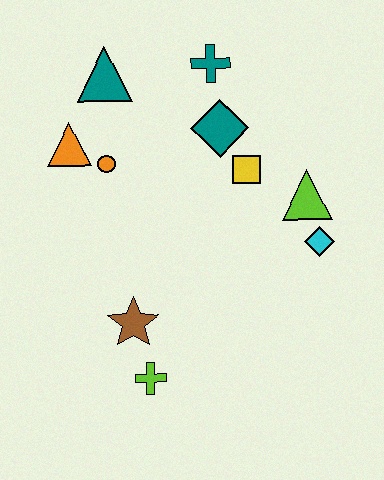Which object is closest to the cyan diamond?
The lime triangle is closest to the cyan diamond.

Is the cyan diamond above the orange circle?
No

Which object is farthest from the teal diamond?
The lime cross is farthest from the teal diamond.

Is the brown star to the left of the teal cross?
Yes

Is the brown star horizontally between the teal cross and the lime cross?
No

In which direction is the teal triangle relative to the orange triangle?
The teal triangle is above the orange triangle.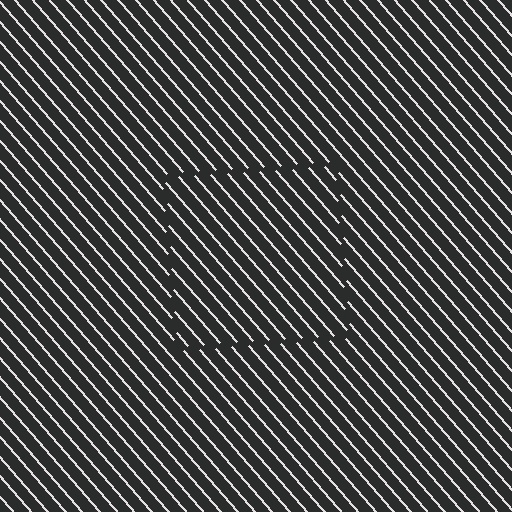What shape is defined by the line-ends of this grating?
An illusory square. The interior of the shape contains the same grating, shifted by half a period — the contour is defined by the phase discontinuity where line-ends from the inner and outer gratings abut.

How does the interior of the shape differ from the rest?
The interior of the shape contains the same grating, shifted by half a period — the contour is defined by the phase discontinuity where line-ends from the inner and outer gratings abut.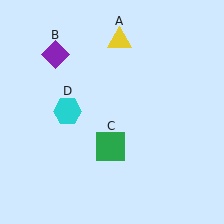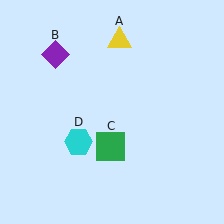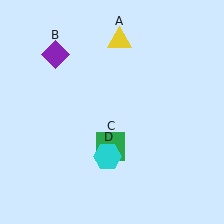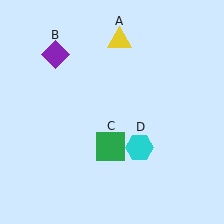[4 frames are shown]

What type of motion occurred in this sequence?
The cyan hexagon (object D) rotated counterclockwise around the center of the scene.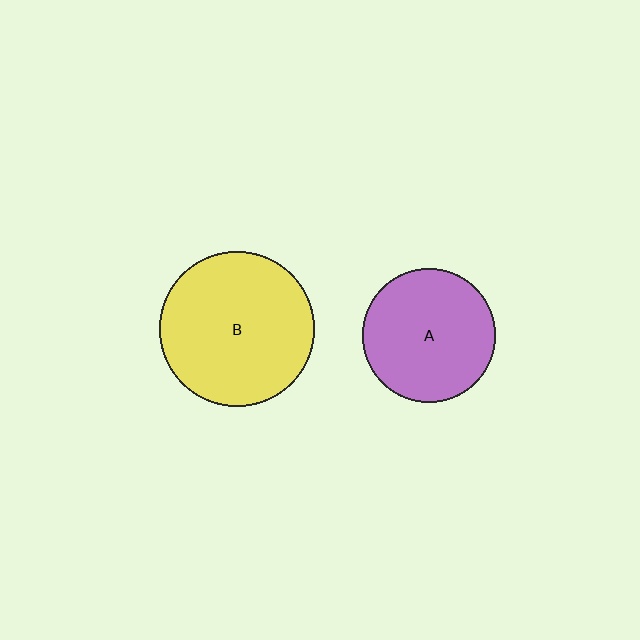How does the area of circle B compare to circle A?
Approximately 1.3 times.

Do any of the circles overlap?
No, none of the circles overlap.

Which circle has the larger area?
Circle B (yellow).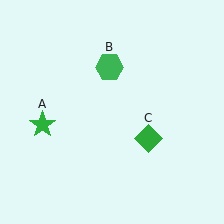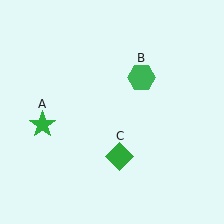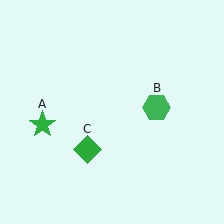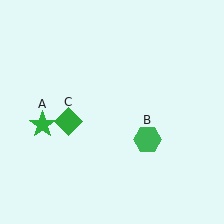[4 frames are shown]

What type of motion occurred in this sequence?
The green hexagon (object B), green diamond (object C) rotated clockwise around the center of the scene.